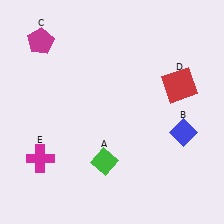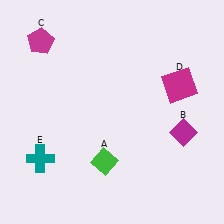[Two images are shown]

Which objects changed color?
B changed from blue to magenta. D changed from red to magenta. E changed from magenta to teal.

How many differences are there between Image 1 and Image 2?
There are 3 differences between the two images.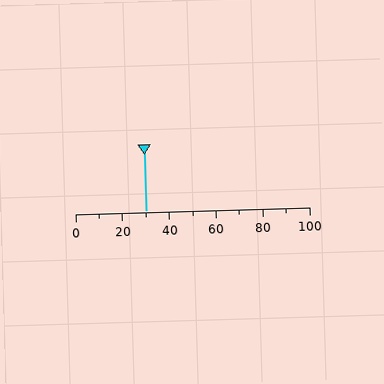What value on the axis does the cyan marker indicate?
The marker indicates approximately 30.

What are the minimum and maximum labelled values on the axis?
The axis runs from 0 to 100.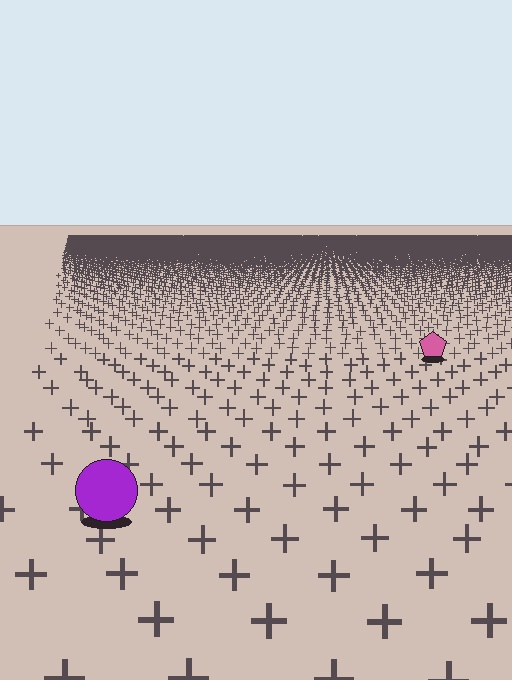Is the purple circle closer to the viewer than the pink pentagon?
Yes. The purple circle is closer — you can tell from the texture gradient: the ground texture is coarser near it.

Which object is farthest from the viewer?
The pink pentagon is farthest from the viewer. It appears smaller and the ground texture around it is denser.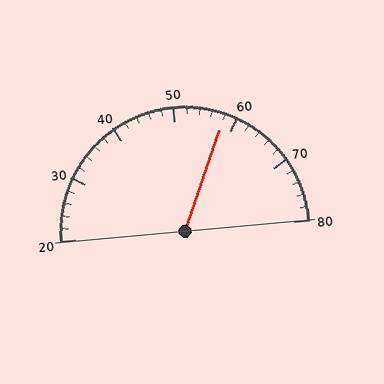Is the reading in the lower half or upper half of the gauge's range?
The reading is in the upper half of the range (20 to 80).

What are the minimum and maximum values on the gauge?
The gauge ranges from 20 to 80.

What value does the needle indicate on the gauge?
The needle indicates approximately 58.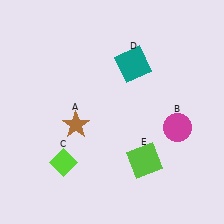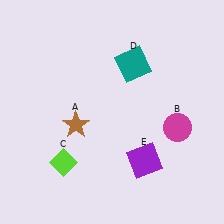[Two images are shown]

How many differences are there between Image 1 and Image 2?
There is 1 difference between the two images.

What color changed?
The square (E) changed from lime in Image 1 to purple in Image 2.